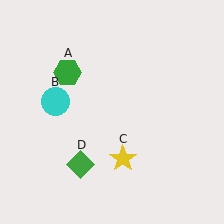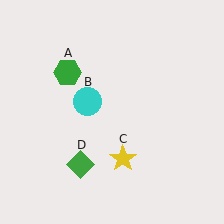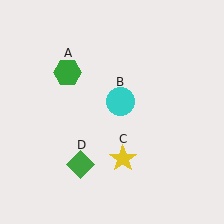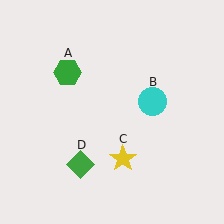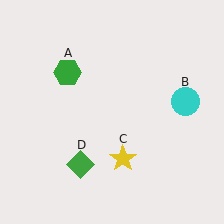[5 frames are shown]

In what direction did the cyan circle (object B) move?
The cyan circle (object B) moved right.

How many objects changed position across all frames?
1 object changed position: cyan circle (object B).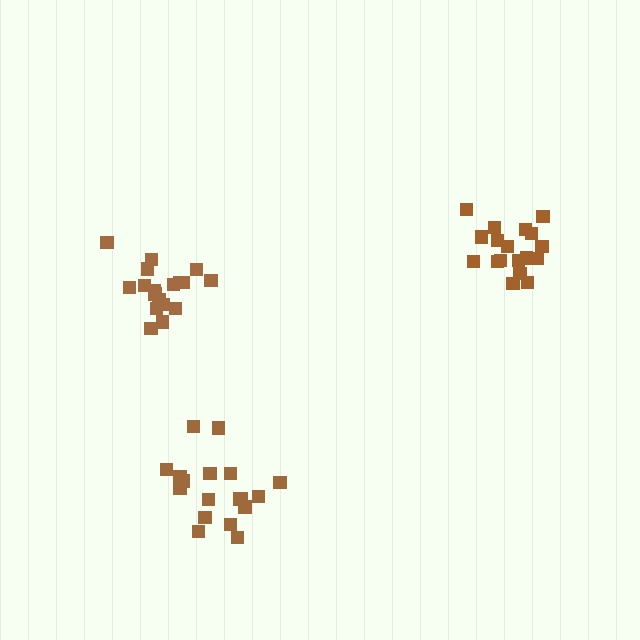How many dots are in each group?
Group 1: 18 dots, Group 2: 18 dots, Group 3: 18 dots (54 total).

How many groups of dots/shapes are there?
There are 3 groups.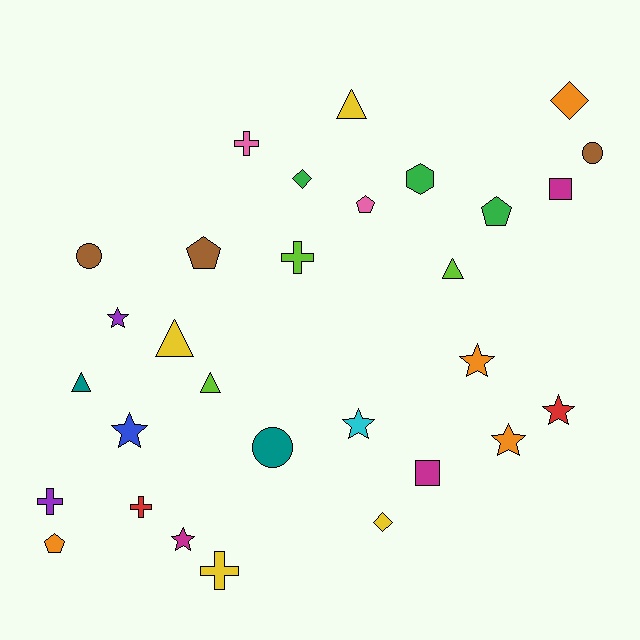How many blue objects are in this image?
There is 1 blue object.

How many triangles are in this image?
There are 5 triangles.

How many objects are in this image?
There are 30 objects.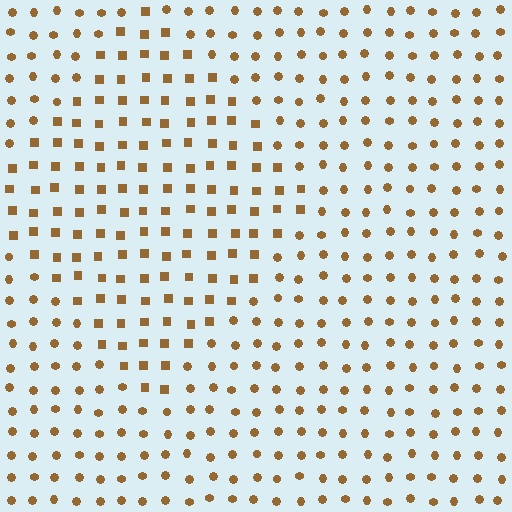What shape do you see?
I see a diamond.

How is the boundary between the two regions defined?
The boundary is defined by a change in element shape: squares inside vs. circles outside. All elements share the same color and spacing.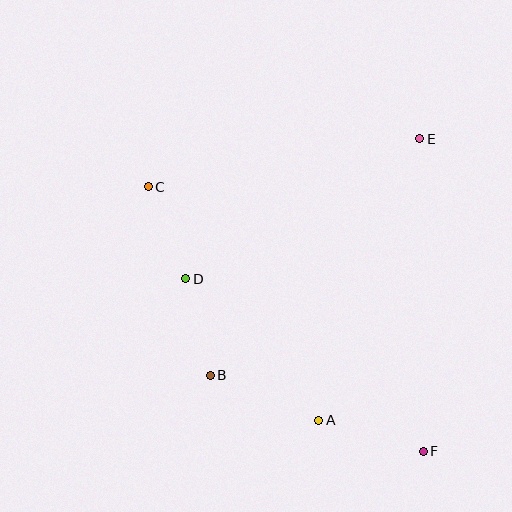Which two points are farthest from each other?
Points C and F are farthest from each other.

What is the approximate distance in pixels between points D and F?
The distance between D and F is approximately 294 pixels.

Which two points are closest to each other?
Points C and D are closest to each other.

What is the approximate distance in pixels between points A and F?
The distance between A and F is approximately 109 pixels.